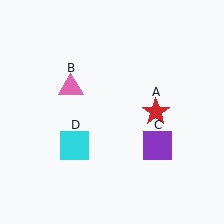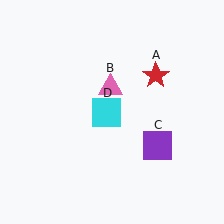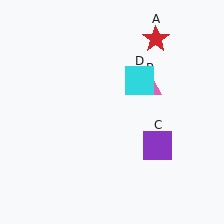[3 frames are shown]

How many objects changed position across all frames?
3 objects changed position: red star (object A), pink triangle (object B), cyan square (object D).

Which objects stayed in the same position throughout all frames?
Purple square (object C) remained stationary.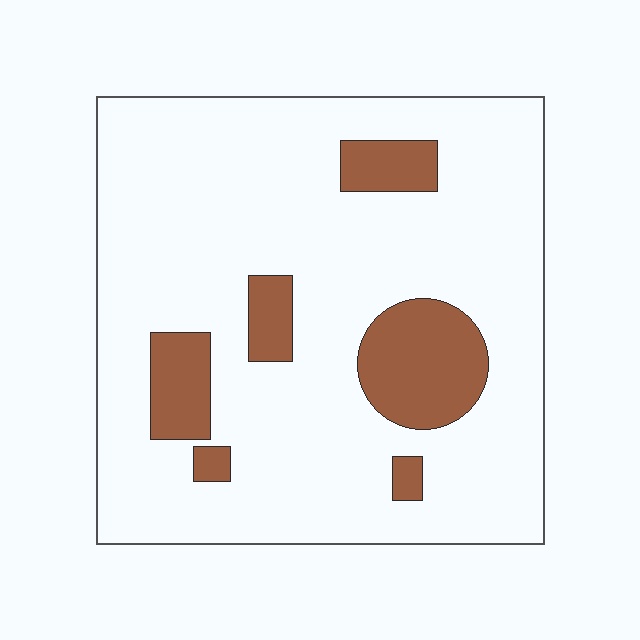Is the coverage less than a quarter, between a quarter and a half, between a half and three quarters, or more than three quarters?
Less than a quarter.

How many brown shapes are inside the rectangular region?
6.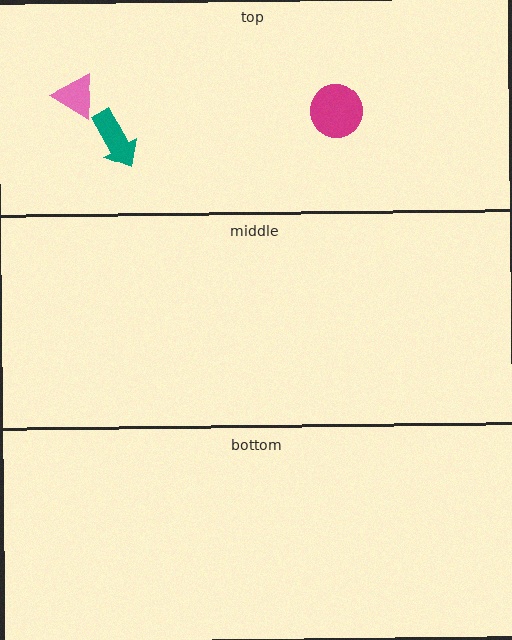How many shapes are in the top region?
3.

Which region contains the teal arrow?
The top region.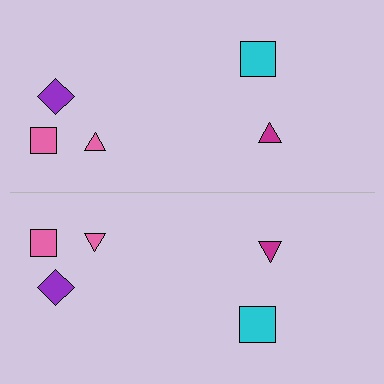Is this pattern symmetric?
Yes, this pattern has bilateral (reflection) symmetry.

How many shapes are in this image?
There are 10 shapes in this image.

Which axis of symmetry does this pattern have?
The pattern has a horizontal axis of symmetry running through the center of the image.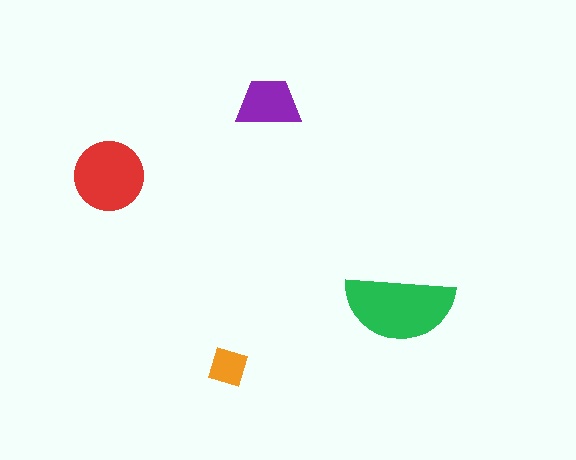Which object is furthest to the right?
The green semicircle is rightmost.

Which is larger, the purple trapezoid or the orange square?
The purple trapezoid.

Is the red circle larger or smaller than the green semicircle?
Smaller.